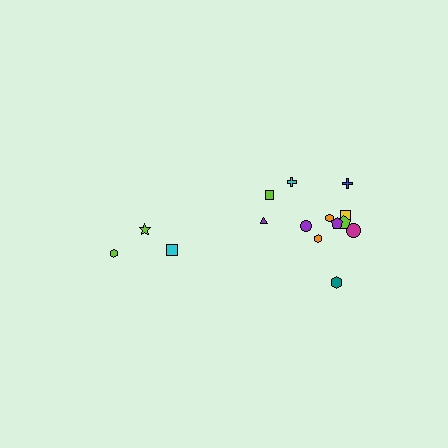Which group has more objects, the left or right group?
The right group.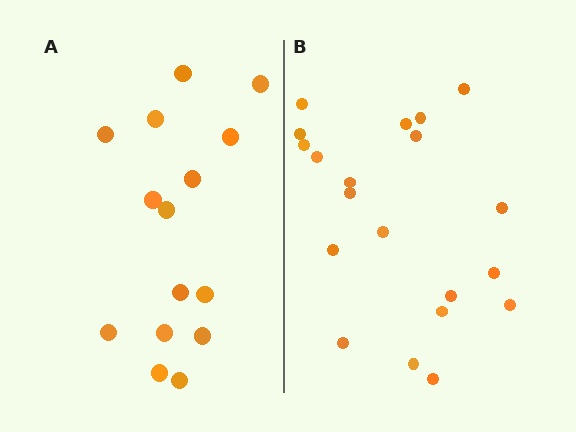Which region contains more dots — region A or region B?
Region B (the right region) has more dots.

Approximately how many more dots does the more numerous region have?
Region B has about 5 more dots than region A.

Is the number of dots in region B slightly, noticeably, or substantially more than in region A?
Region B has noticeably more, but not dramatically so. The ratio is roughly 1.3 to 1.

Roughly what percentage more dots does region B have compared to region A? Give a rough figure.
About 35% more.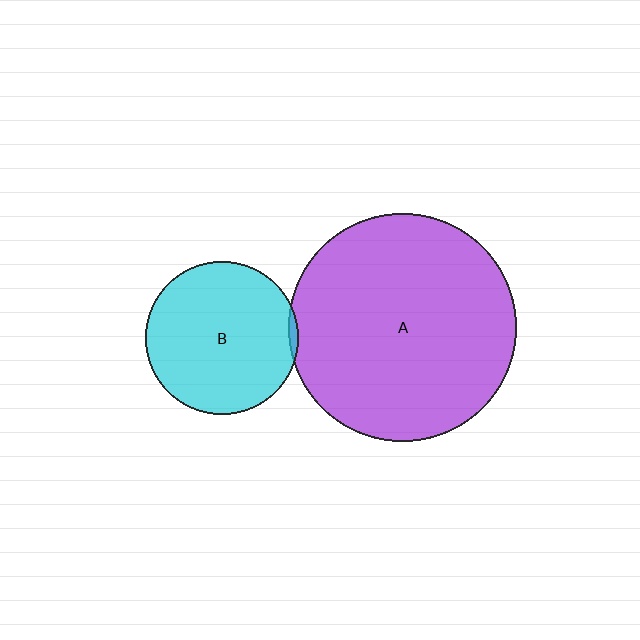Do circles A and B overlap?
Yes.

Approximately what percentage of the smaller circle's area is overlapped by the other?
Approximately 5%.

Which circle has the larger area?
Circle A (purple).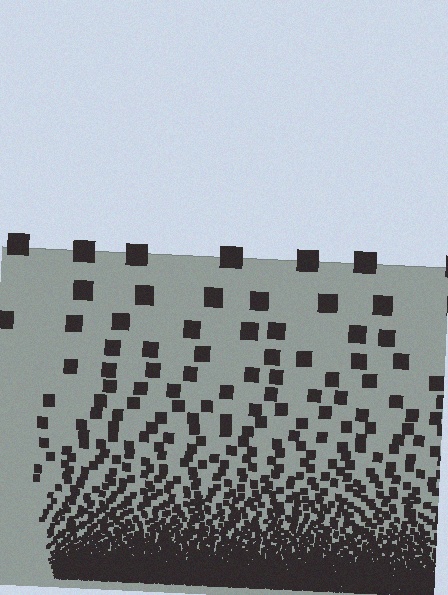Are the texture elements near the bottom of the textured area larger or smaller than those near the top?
Smaller. The gradient is inverted — elements near the bottom are smaller and denser.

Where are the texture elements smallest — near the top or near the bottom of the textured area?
Near the bottom.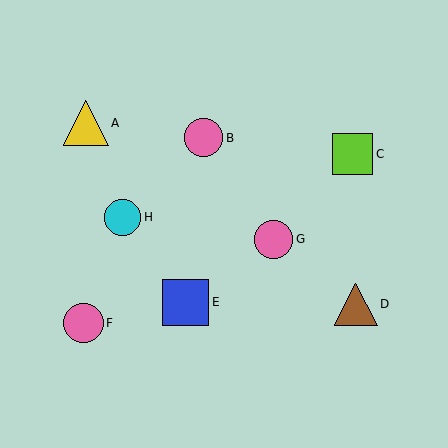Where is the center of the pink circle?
The center of the pink circle is at (204, 138).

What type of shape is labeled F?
Shape F is a pink circle.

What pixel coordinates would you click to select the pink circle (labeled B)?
Click at (204, 138) to select the pink circle B.